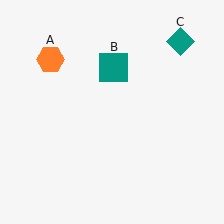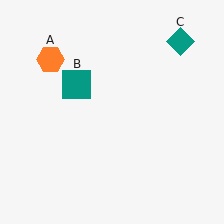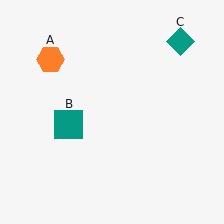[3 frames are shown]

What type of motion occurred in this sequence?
The teal square (object B) rotated counterclockwise around the center of the scene.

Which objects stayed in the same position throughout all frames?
Orange hexagon (object A) and teal diamond (object C) remained stationary.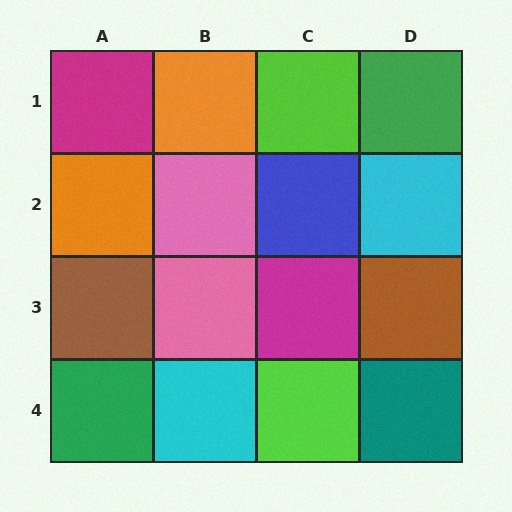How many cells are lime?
2 cells are lime.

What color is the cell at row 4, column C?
Lime.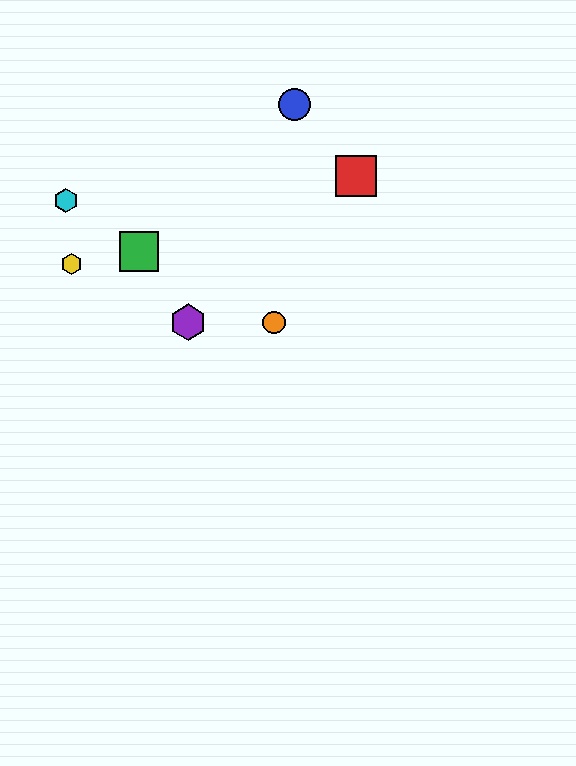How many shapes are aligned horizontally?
2 shapes (the purple hexagon, the orange circle) are aligned horizontally.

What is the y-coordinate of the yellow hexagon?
The yellow hexagon is at y≈264.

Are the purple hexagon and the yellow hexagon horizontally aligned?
No, the purple hexagon is at y≈322 and the yellow hexagon is at y≈264.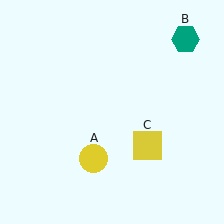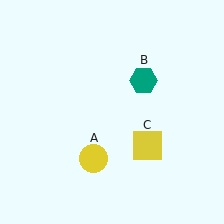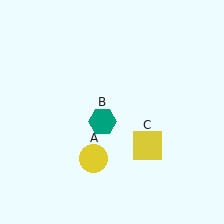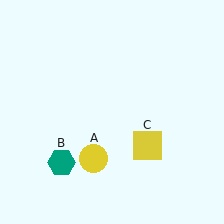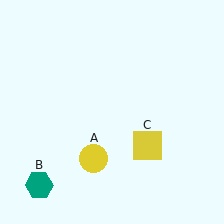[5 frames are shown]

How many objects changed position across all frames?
1 object changed position: teal hexagon (object B).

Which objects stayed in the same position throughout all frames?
Yellow circle (object A) and yellow square (object C) remained stationary.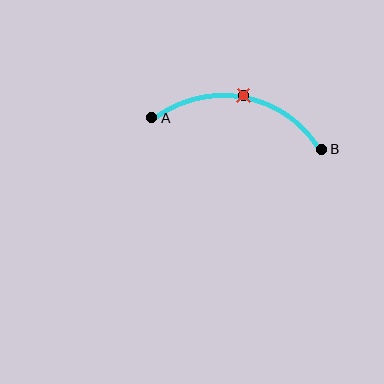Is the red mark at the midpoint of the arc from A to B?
Yes. The red mark lies on the arc at equal arc-length from both A and B — it is the arc midpoint.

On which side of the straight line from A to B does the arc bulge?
The arc bulges above the straight line connecting A and B.